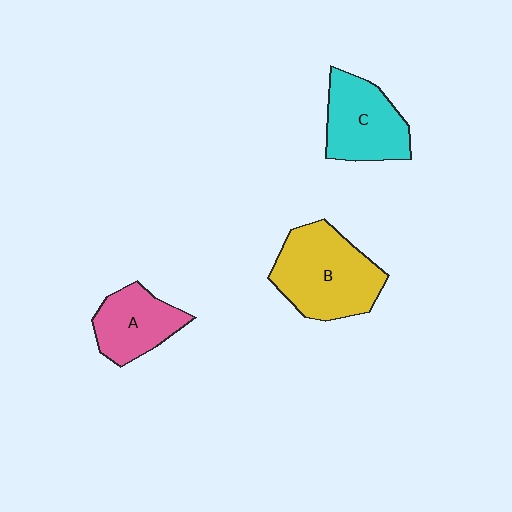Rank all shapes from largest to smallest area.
From largest to smallest: B (yellow), C (cyan), A (pink).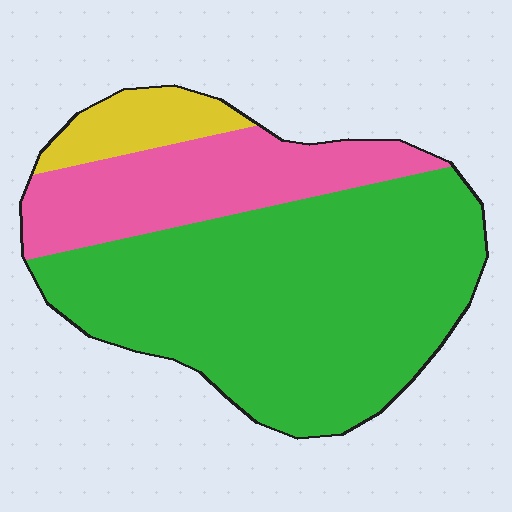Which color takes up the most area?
Green, at roughly 65%.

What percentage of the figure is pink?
Pink takes up about one quarter (1/4) of the figure.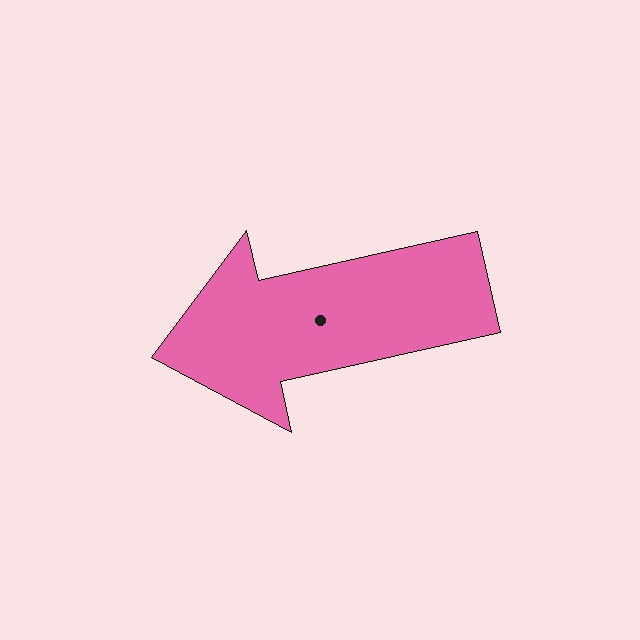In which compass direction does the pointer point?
West.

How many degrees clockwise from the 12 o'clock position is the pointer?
Approximately 257 degrees.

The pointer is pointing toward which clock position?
Roughly 9 o'clock.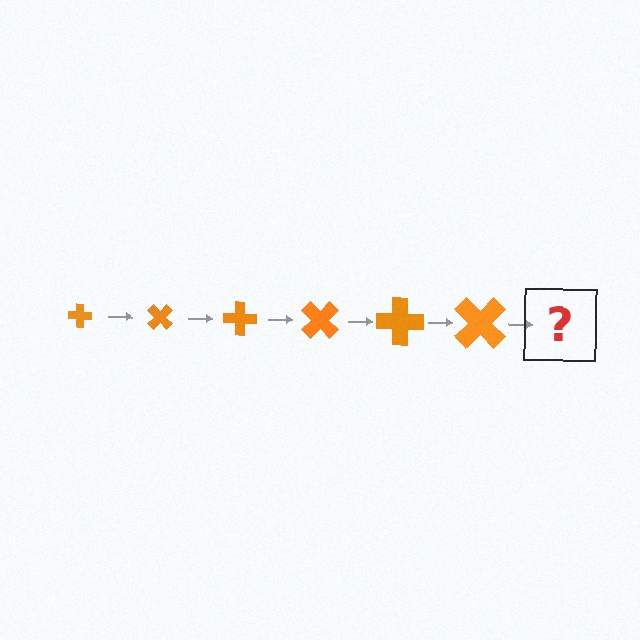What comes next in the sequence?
The next element should be a cross, larger than the previous one and rotated 270 degrees from the start.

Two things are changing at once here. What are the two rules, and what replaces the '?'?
The two rules are that the cross grows larger each step and it rotates 45 degrees each step. The '?' should be a cross, larger than the previous one and rotated 270 degrees from the start.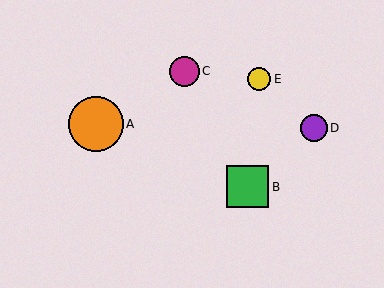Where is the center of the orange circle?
The center of the orange circle is at (96, 124).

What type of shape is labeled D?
Shape D is a purple circle.